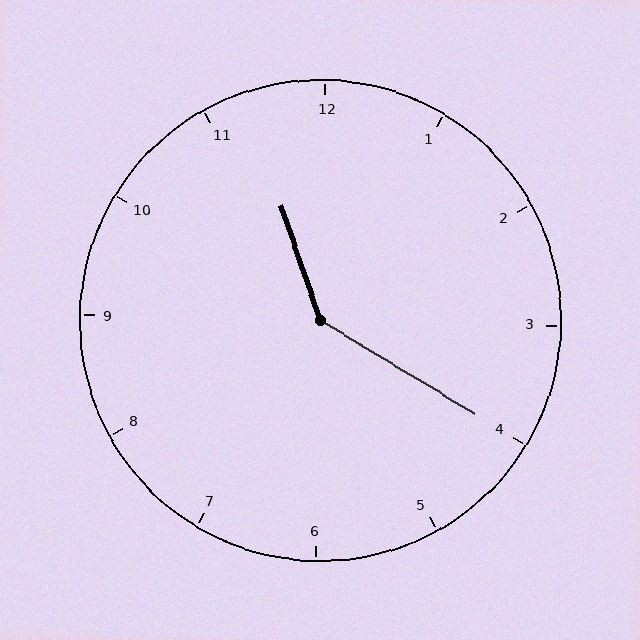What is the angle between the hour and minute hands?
Approximately 140 degrees.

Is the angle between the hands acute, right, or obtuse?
It is obtuse.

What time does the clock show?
11:20.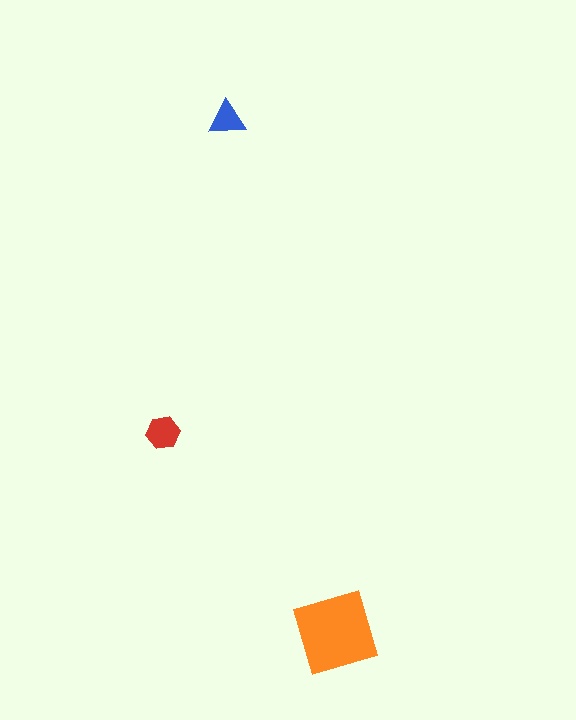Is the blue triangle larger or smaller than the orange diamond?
Smaller.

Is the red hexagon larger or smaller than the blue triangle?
Larger.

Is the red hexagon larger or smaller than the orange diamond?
Smaller.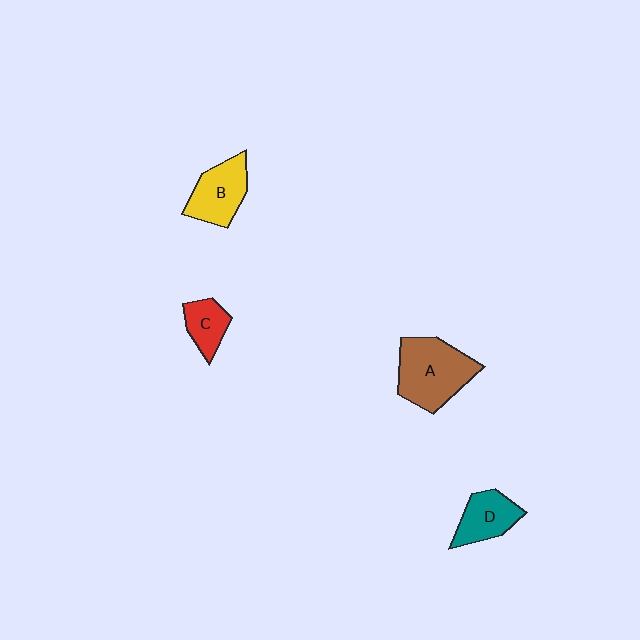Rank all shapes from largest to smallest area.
From largest to smallest: A (brown), B (yellow), D (teal), C (red).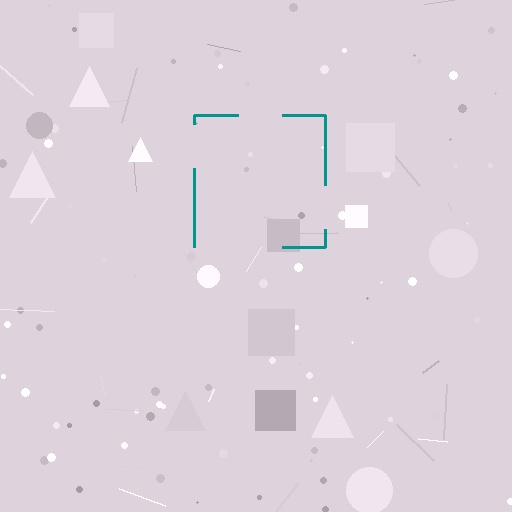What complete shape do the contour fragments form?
The contour fragments form a square.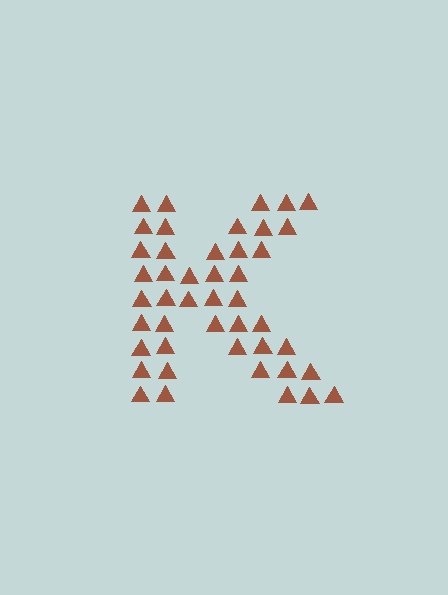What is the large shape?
The large shape is the letter K.